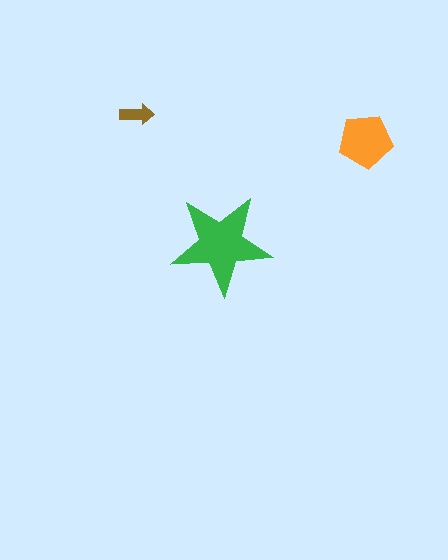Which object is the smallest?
The brown arrow.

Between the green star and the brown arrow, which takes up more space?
The green star.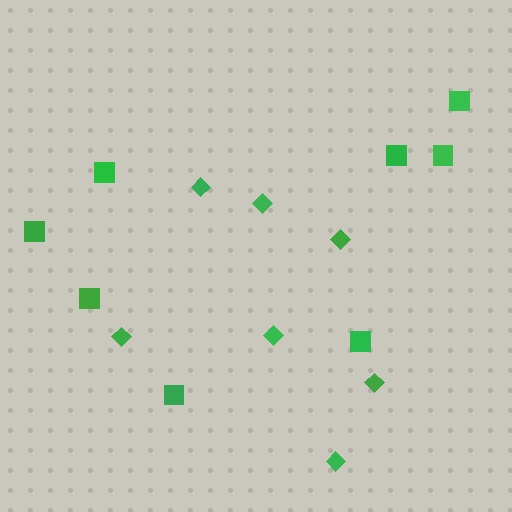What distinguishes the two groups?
There are 2 groups: one group of squares (8) and one group of diamonds (7).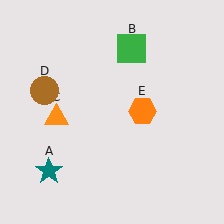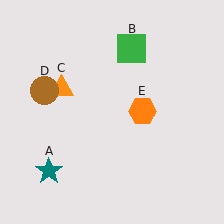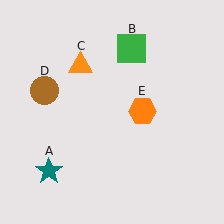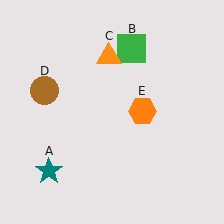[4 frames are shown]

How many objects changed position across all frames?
1 object changed position: orange triangle (object C).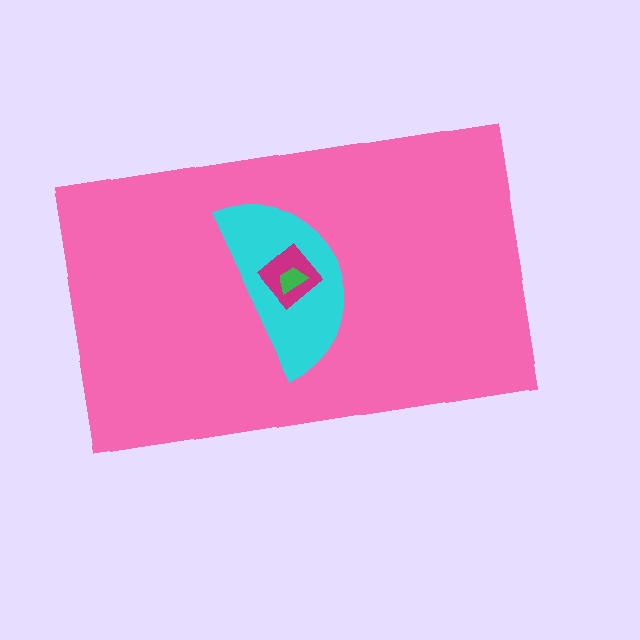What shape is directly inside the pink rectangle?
The cyan semicircle.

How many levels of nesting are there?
4.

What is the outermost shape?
The pink rectangle.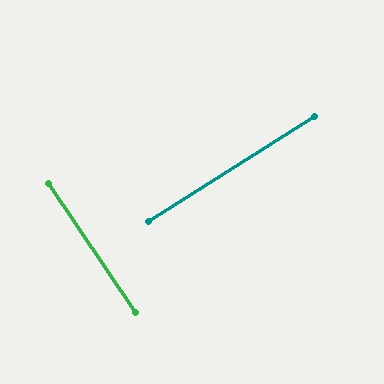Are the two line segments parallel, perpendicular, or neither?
Perpendicular — they meet at approximately 88°.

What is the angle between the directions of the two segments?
Approximately 88 degrees.